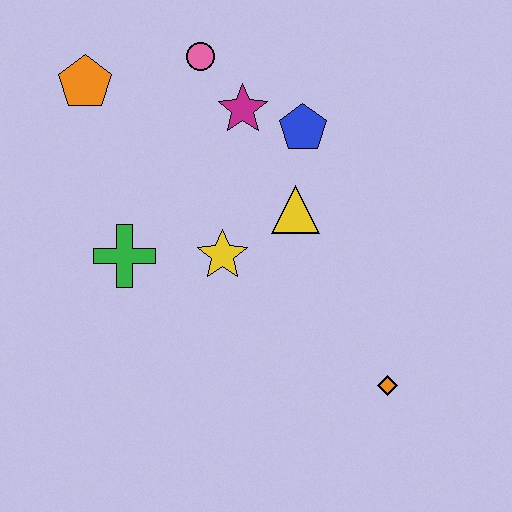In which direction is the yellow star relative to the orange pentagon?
The yellow star is below the orange pentagon.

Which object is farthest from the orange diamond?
The orange pentagon is farthest from the orange diamond.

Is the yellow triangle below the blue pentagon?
Yes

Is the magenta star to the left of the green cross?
No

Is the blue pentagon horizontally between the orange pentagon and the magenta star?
No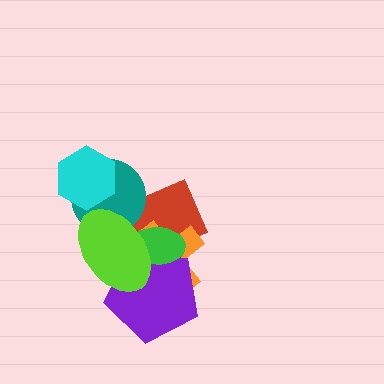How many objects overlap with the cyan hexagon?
1 object overlaps with the cyan hexagon.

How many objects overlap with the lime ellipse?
5 objects overlap with the lime ellipse.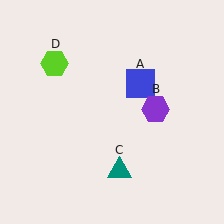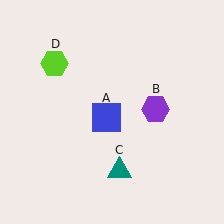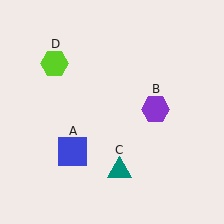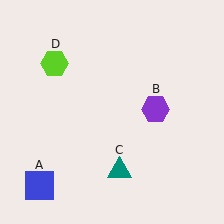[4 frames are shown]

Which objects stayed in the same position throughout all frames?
Purple hexagon (object B) and teal triangle (object C) and lime hexagon (object D) remained stationary.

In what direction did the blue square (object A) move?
The blue square (object A) moved down and to the left.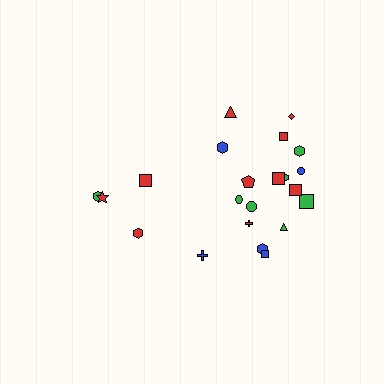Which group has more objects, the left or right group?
The right group.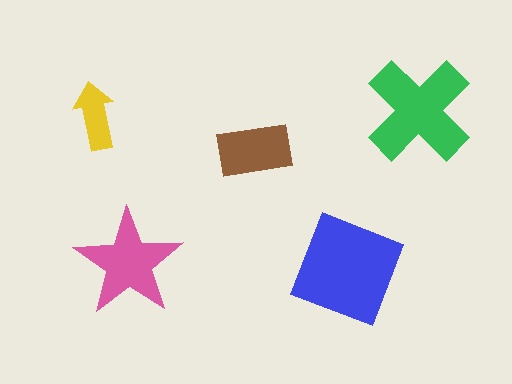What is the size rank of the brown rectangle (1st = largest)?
4th.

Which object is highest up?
The green cross is topmost.